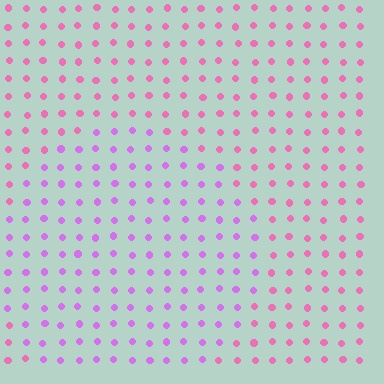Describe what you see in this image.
The image is filled with small pink elements in a uniform arrangement. A circle-shaped region is visible where the elements are tinted to a slightly different hue, forming a subtle color boundary.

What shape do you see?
I see a circle.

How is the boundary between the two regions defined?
The boundary is defined purely by a slight shift in hue (about 37 degrees). Spacing, size, and orientation are identical on both sides.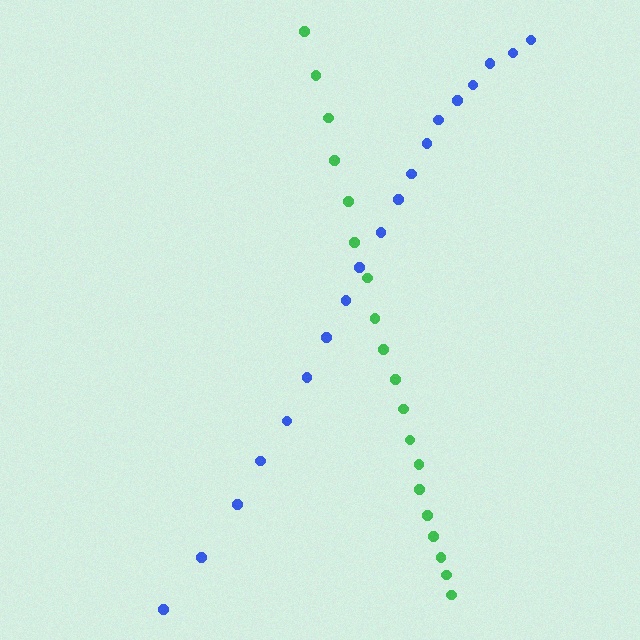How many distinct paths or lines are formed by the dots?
There are 2 distinct paths.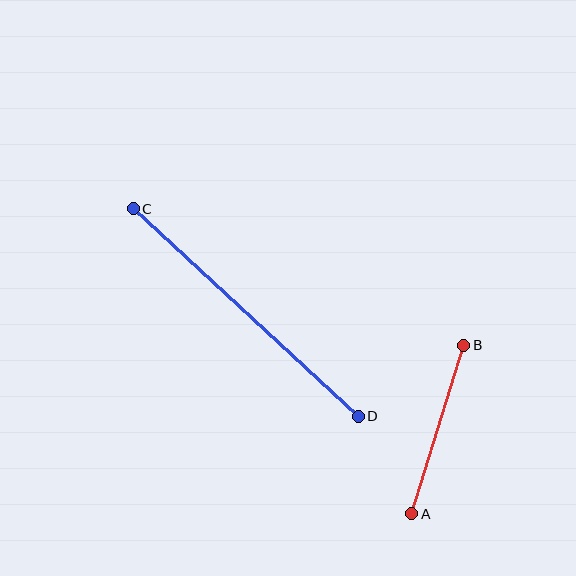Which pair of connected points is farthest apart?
Points C and D are farthest apart.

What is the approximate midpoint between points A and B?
The midpoint is at approximately (438, 429) pixels.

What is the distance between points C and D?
The distance is approximately 306 pixels.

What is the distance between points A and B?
The distance is approximately 176 pixels.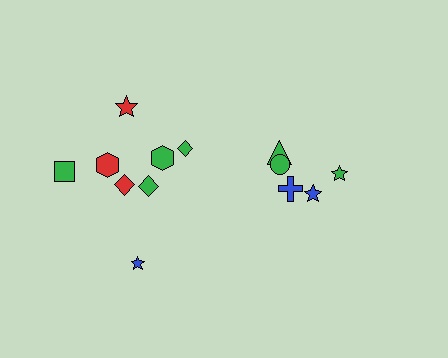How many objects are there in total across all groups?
There are 13 objects.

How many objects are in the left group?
There are 8 objects.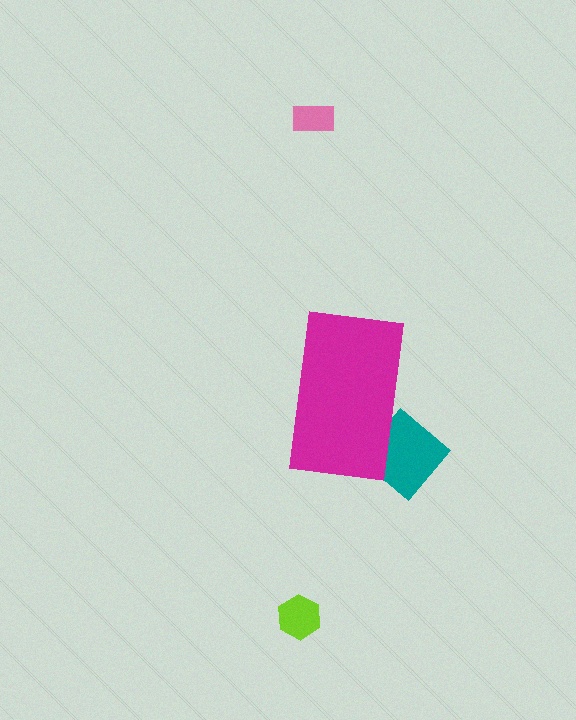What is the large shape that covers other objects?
A magenta rectangle.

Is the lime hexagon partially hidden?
No, the lime hexagon is fully visible.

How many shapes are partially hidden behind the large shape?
1 shape is partially hidden.